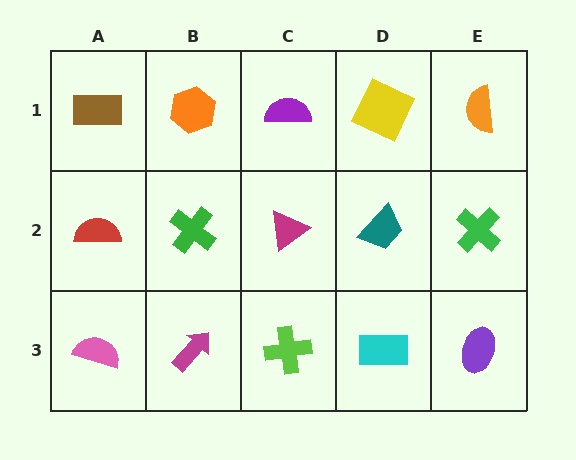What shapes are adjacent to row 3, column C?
A magenta triangle (row 2, column C), a magenta arrow (row 3, column B), a cyan rectangle (row 3, column D).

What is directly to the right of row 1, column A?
An orange hexagon.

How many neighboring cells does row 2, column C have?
4.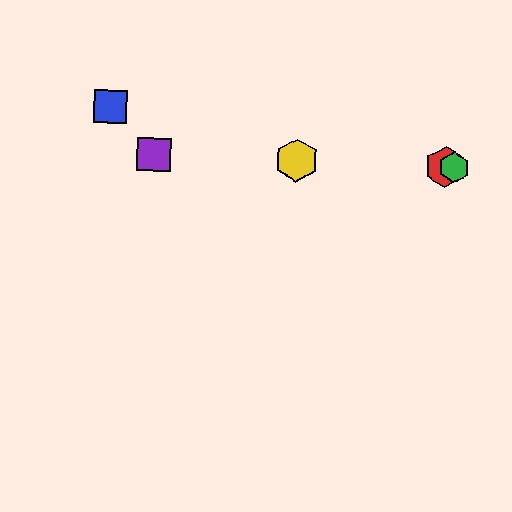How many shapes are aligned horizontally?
4 shapes (the red hexagon, the green hexagon, the yellow hexagon, the purple square) are aligned horizontally.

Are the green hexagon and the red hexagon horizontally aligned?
Yes, both are at y≈167.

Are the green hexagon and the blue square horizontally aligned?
No, the green hexagon is at y≈167 and the blue square is at y≈107.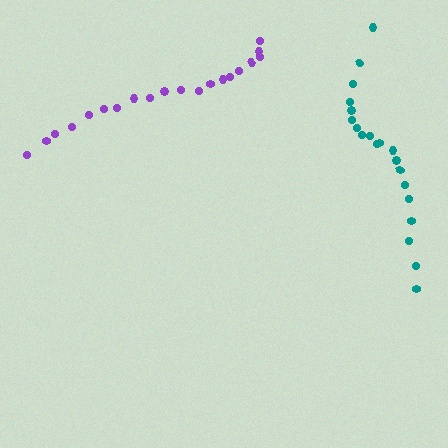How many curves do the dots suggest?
There are 2 distinct paths.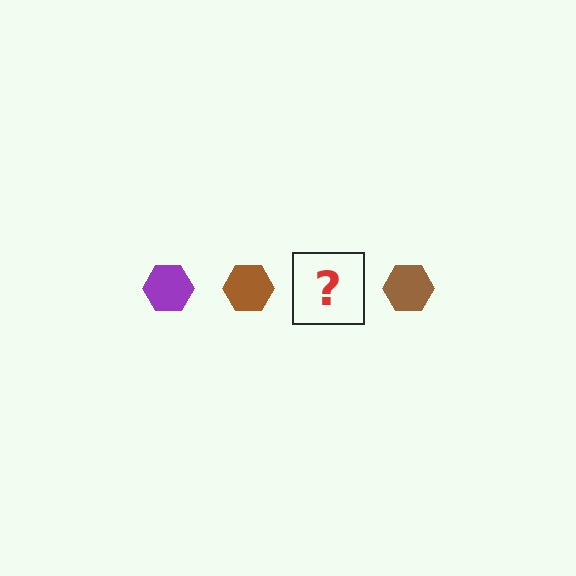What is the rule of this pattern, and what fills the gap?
The rule is that the pattern cycles through purple, brown hexagons. The gap should be filled with a purple hexagon.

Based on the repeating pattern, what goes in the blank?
The blank should be a purple hexagon.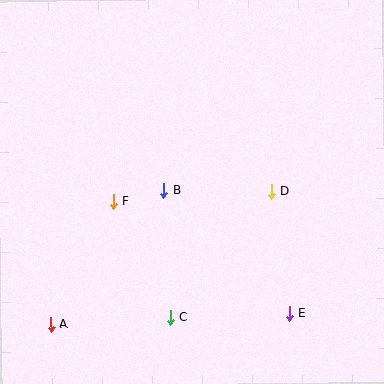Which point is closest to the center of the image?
Point B at (164, 190) is closest to the center.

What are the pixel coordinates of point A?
Point A is at (51, 324).